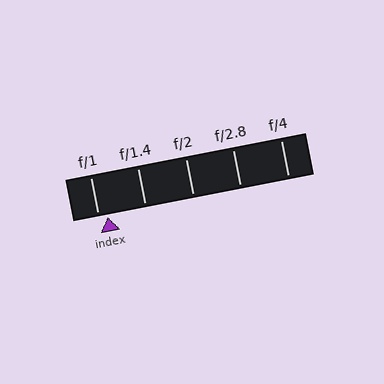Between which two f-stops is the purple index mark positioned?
The index mark is between f/1 and f/1.4.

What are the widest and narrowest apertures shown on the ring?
The widest aperture shown is f/1 and the narrowest is f/4.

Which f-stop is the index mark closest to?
The index mark is closest to f/1.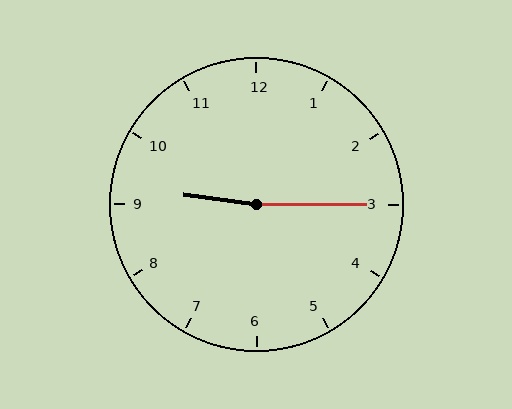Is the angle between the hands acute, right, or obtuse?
It is obtuse.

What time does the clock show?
9:15.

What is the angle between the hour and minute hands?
Approximately 172 degrees.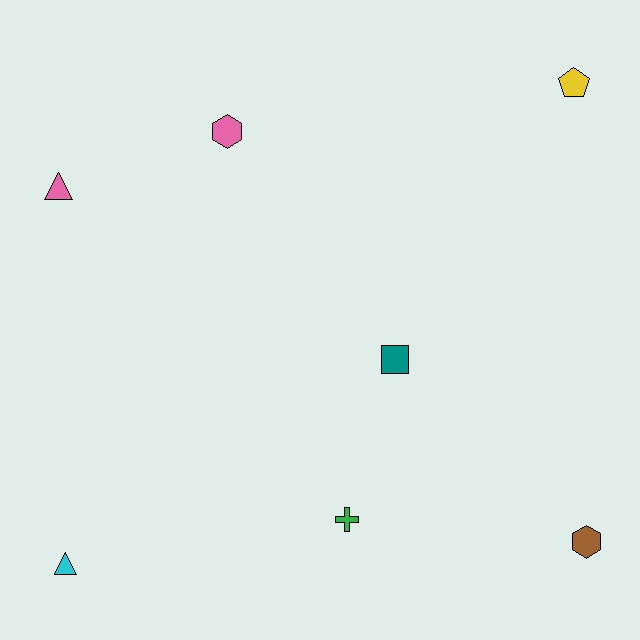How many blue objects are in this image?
There are no blue objects.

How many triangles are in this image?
There are 2 triangles.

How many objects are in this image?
There are 7 objects.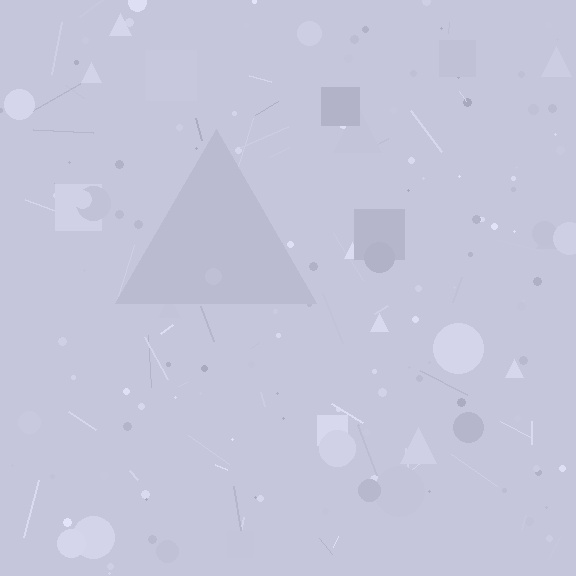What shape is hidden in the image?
A triangle is hidden in the image.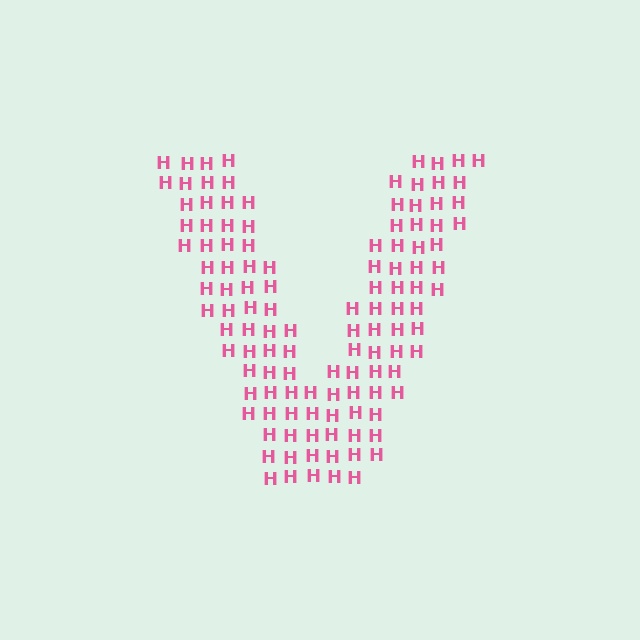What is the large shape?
The large shape is the letter V.